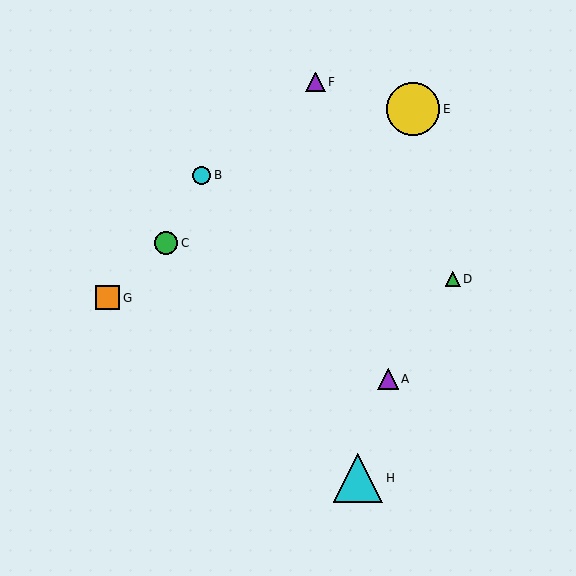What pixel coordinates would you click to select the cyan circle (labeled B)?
Click at (202, 175) to select the cyan circle B.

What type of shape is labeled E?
Shape E is a yellow circle.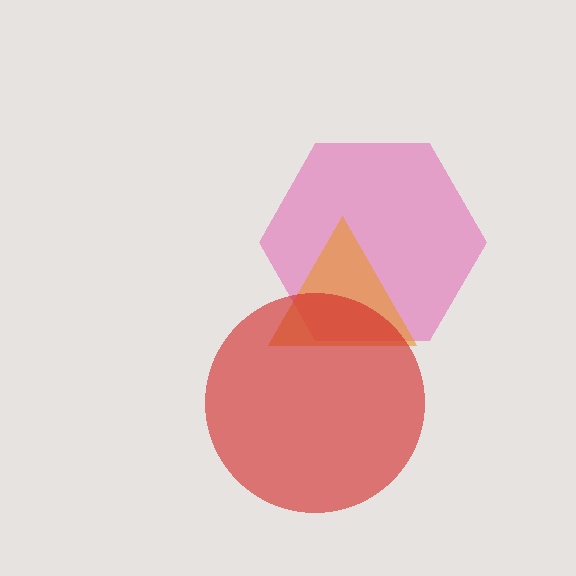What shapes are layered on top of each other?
The layered shapes are: a pink hexagon, an orange triangle, a red circle.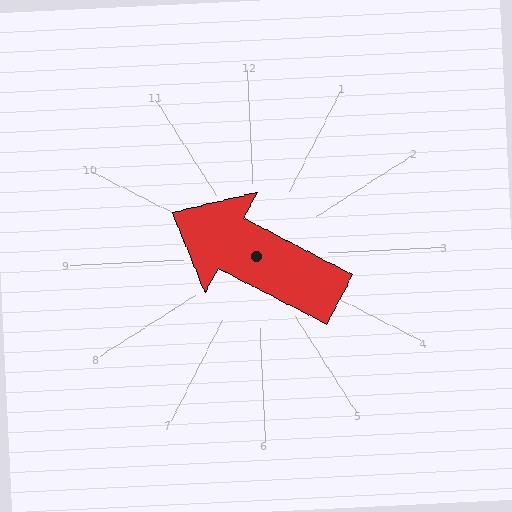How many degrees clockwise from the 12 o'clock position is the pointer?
Approximately 300 degrees.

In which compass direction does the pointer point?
Northwest.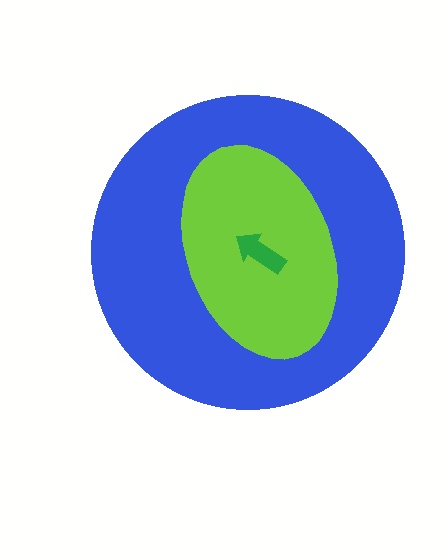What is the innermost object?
The green arrow.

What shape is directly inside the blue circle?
The lime ellipse.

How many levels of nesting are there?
3.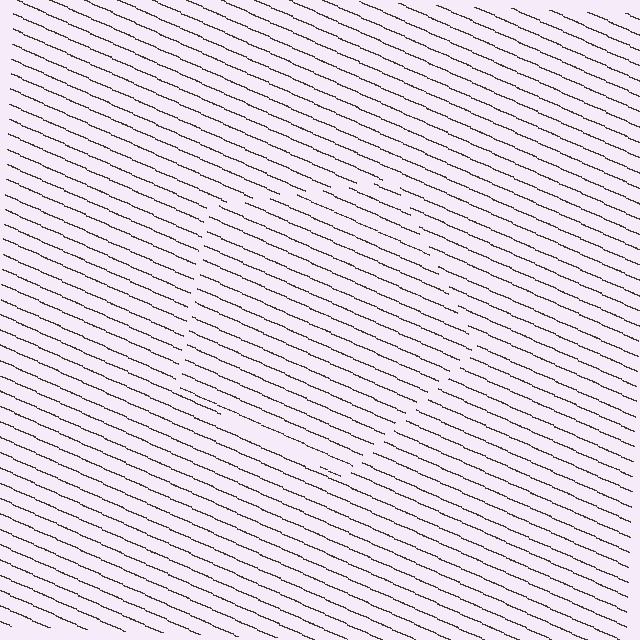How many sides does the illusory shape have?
5 sides — the line-ends trace a pentagon.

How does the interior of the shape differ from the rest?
The interior of the shape contains the same grating, shifted by half a period — the contour is defined by the phase discontinuity where line-ends from the inner and outer gratings abut.